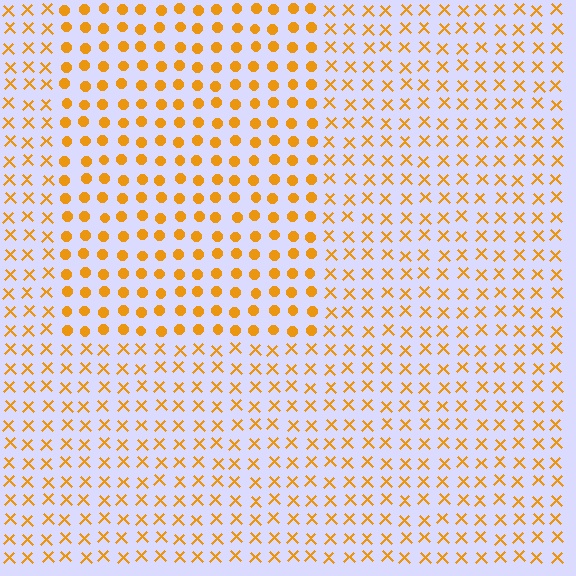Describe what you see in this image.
The image is filled with small orange elements arranged in a uniform grid. A rectangle-shaped region contains circles, while the surrounding area contains X marks. The boundary is defined purely by the change in element shape.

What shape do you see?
I see a rectangle.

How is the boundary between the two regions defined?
The boundary is defined by a change in element shape: circles inside vs. X marks outside. All elements share the same color and spacing.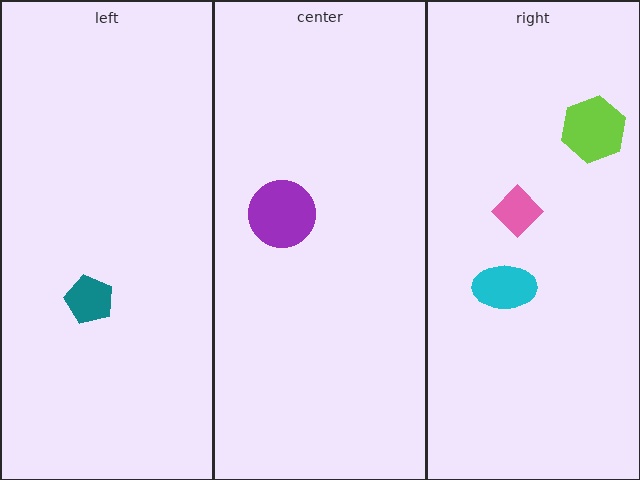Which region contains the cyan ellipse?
The right region.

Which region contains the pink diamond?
The right region.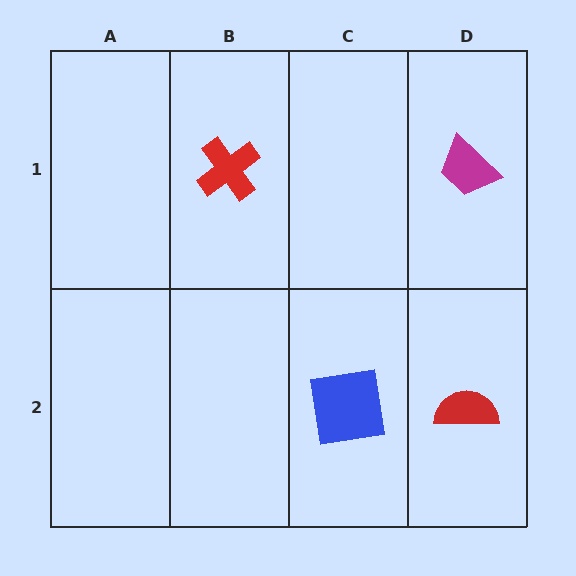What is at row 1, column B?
A red cross.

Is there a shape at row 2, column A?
No, that cell is empty.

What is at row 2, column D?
A red semicircle.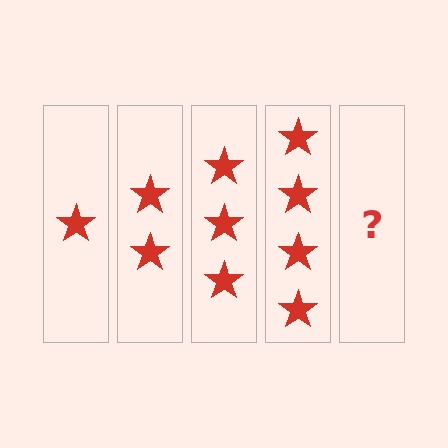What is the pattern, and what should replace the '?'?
The pattern is that each step adds one more star. The '?' should be 5 stars.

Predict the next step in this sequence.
The next step is 5 stars.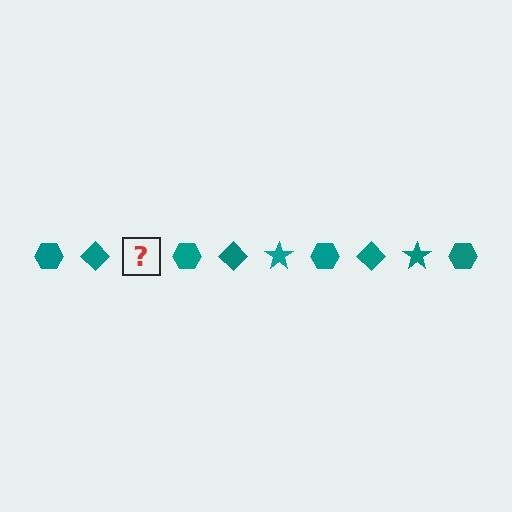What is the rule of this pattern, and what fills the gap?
The rule is that the pattern cycles through hexagon, diamond, star shapes in teal. The gap should be filled with a teal star.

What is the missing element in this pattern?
The missing element is a teal star.